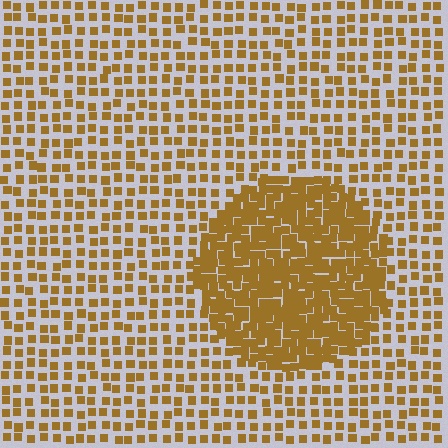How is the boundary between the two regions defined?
The boundary is defined by a change in element density (approximately 2.3x ratio). All elements are the same color, size, and shape.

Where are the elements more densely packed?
The elements are more densely packed inside the circle boundary.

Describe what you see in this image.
The image contains small brown elements arranged at two different densities. A circle-shaped region is visible where the elements are more densely packed than the surrounding area.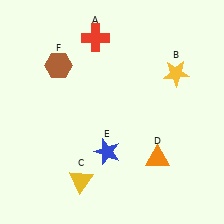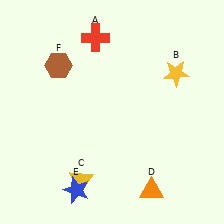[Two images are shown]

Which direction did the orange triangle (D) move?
The orange triangle (D) moved down.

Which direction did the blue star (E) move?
The blue star (E) moved down.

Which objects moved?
The objects that moved are: the orange triangle (D), the blue star (E).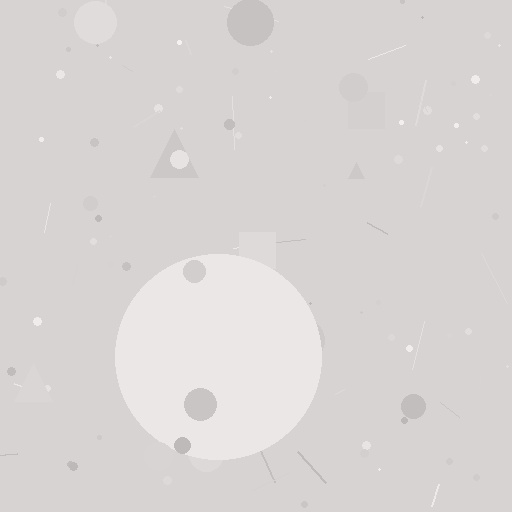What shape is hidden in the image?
A circle is hidden in the image.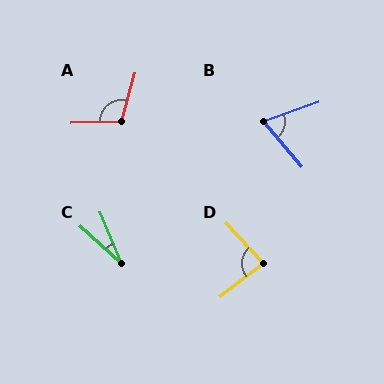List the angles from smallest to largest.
C (25°), B (69°), D (85°), A (108°).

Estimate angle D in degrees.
Approximately 85 degrees.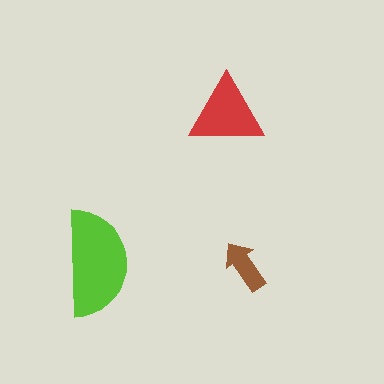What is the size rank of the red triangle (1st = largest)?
2nd.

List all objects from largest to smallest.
The lime semicircle, the red triangle, the brown arrow.